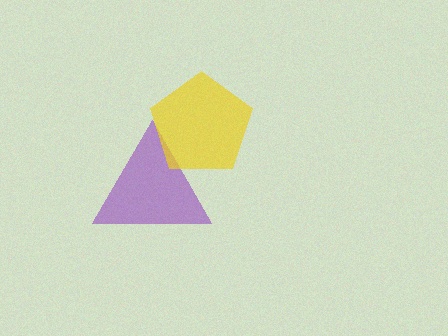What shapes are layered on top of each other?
The layered shapes are: a purple triangle, a yellow pentagon.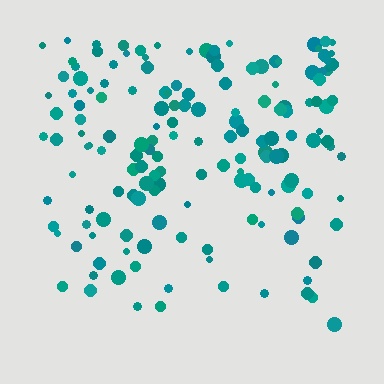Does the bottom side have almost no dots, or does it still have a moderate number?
Still a moderate number, just noticeably fewer than the top.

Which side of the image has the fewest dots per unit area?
The bottom.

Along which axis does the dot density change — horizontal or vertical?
Vertical.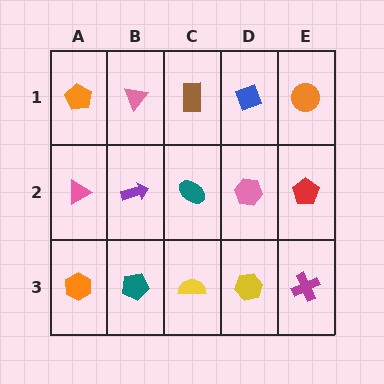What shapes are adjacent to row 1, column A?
A pink triangle (row 2, column A), a pink triangle (row 1, column B).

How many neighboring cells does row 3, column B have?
3.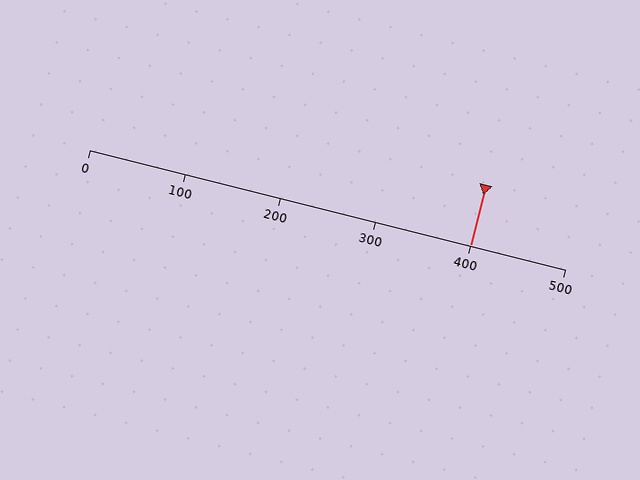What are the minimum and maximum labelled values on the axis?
The axis runs from 0 to 500.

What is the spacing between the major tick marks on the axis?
The major ticks are spaced 100 apart.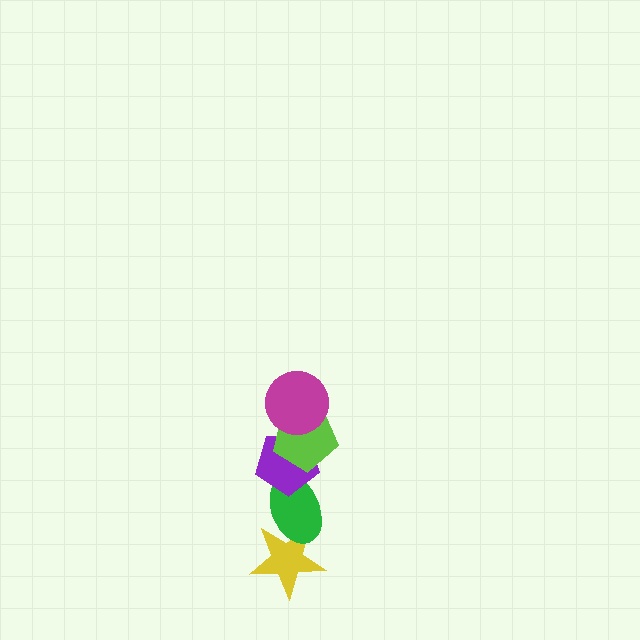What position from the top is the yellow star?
The yellow star is 5th from the top.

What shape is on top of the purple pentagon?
The lime pentagon is on top of the purple pentagon.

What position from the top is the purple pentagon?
The purple pentagon is 3rd from the top.